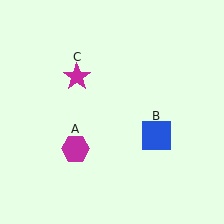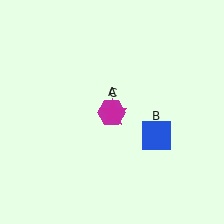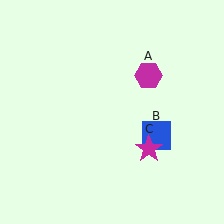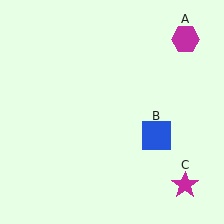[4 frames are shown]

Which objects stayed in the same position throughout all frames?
Blue square (object B) remained stationary.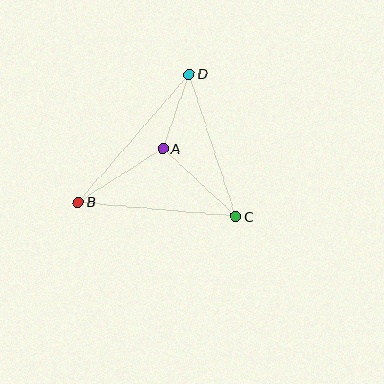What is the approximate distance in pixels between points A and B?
The distance between A and B is approximately 100 pixels.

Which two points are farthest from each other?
Points B and D are farthest from each other.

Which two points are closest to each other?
Points A and D are closest to each other.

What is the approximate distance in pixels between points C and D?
The distance between C and D is approximately 150 pixels.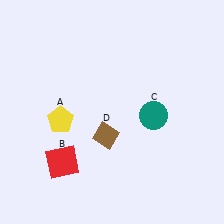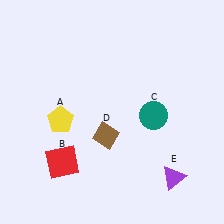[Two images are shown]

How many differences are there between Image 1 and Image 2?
There is 1 difference between the two images.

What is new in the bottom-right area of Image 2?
A purple triangle (E) was added in the bottom-right area of Image 2.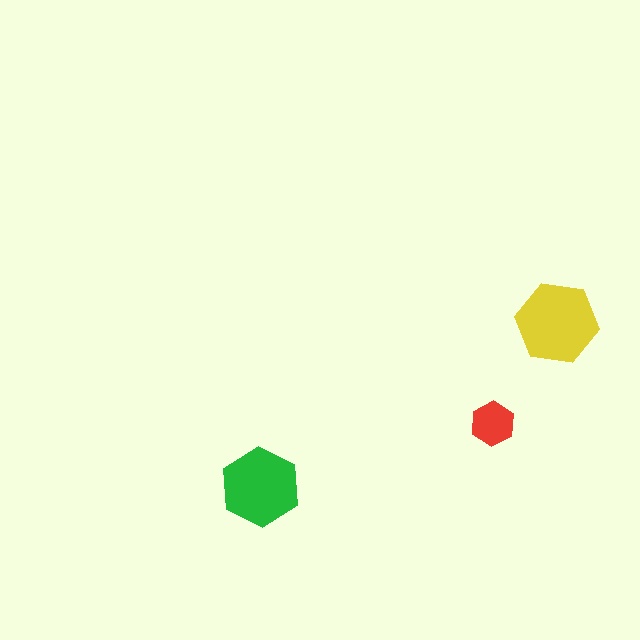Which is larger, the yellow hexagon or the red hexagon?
The yellow one.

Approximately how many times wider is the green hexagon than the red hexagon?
About 2 times wider.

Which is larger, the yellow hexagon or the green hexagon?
The yellow one.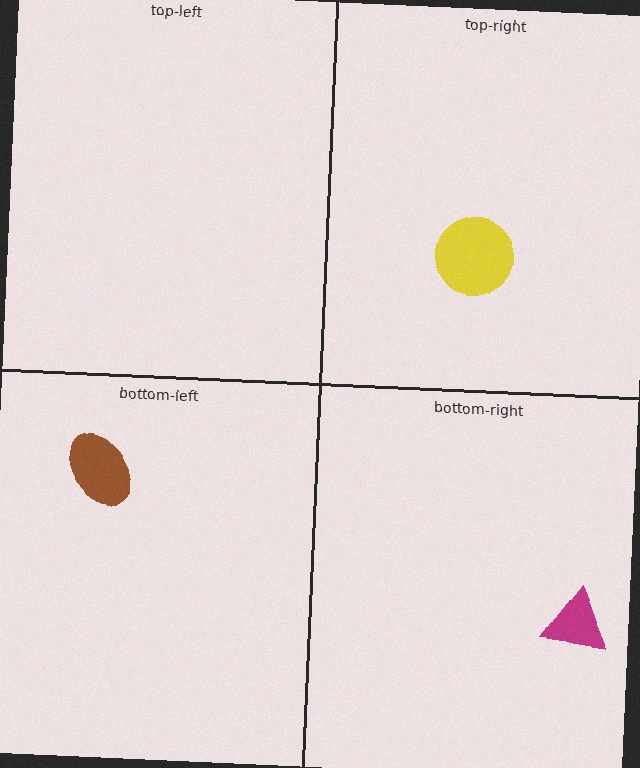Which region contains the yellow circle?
The top-right region.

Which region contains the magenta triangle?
The bottom-right region.